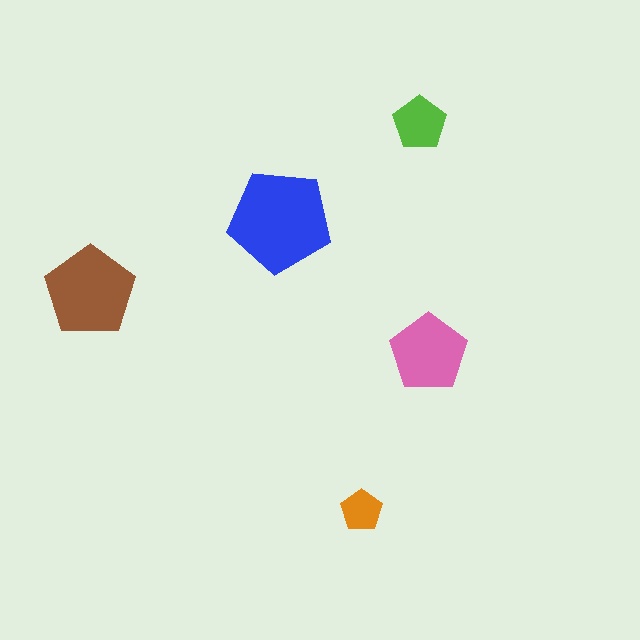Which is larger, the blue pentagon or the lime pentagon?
The blue one.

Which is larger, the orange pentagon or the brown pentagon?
The brown one.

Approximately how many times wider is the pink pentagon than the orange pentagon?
About 2 times wider.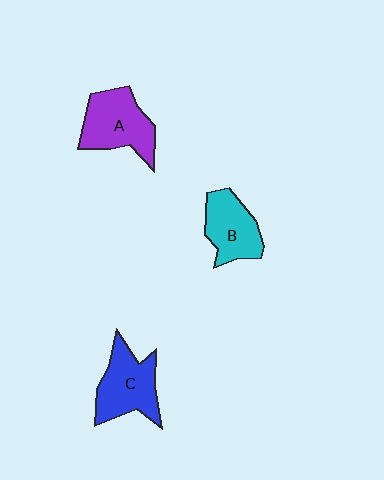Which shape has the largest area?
Shape A (purple).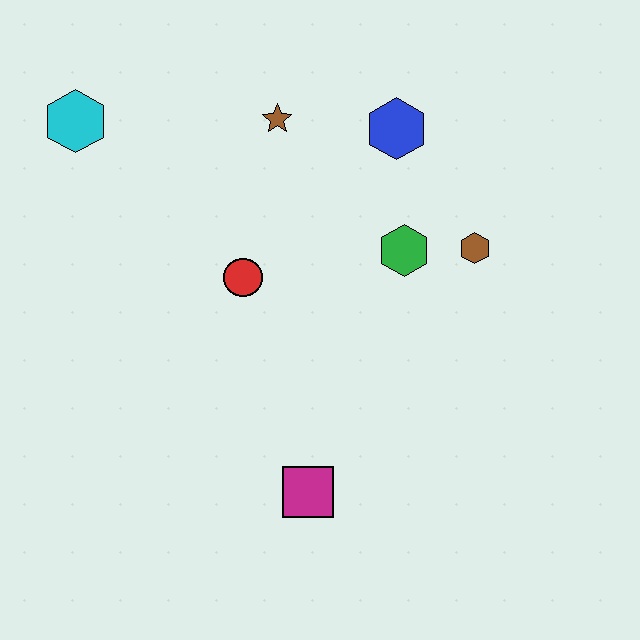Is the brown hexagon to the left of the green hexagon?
No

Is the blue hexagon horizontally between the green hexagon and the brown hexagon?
No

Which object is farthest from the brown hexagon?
The cyan hexagon is farthest from the brown hexagon.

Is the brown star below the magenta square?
No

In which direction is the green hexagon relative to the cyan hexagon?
The green hexagon is to the right of the cyan hexagon.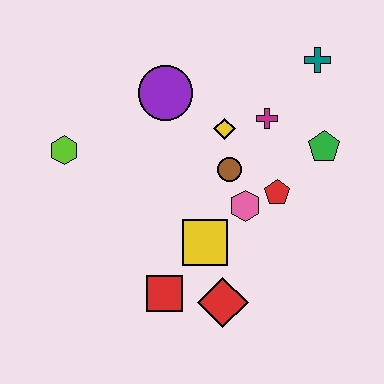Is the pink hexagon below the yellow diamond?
Yes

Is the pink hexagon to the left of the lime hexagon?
No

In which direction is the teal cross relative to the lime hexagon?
The teal cross is to the right of the lime hexagon.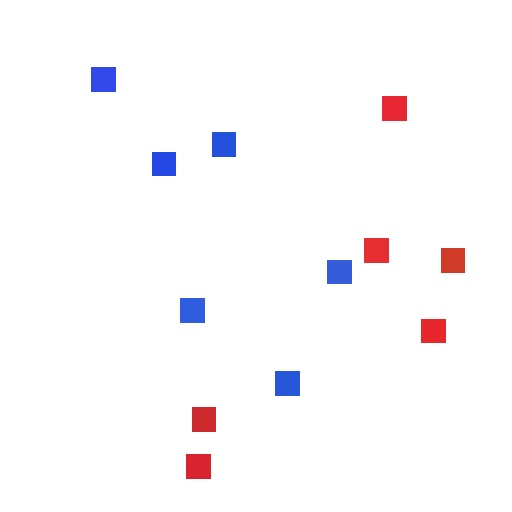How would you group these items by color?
There are 2 groups: one group of red squares (6) and one group of blue squares (6).